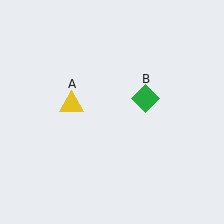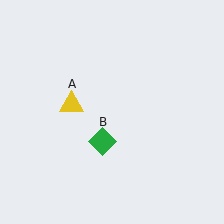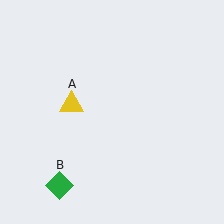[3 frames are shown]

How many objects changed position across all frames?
1 object changed position: green diamond (object B).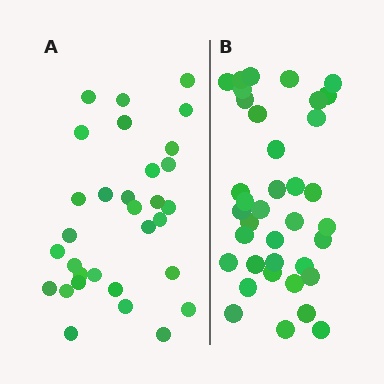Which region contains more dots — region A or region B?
Region B (the right region) has more dots.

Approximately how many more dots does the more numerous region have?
Region B has about 6 more dots than region A.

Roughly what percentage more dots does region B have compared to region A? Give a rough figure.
About 20% more.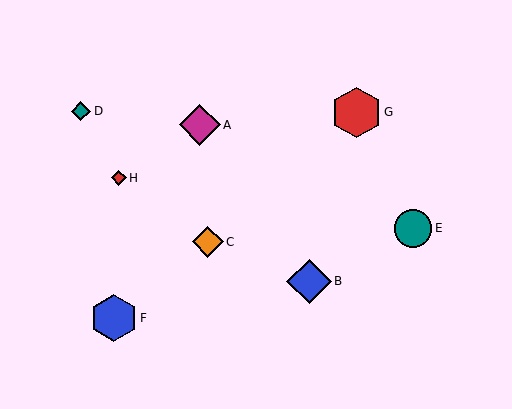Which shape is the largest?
The red hexagon (labeled G) is the largest.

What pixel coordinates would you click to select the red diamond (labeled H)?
Click at (119, 178) to select the red diamond H.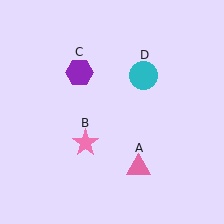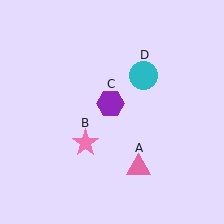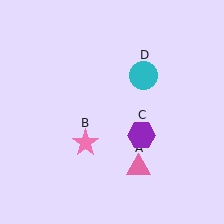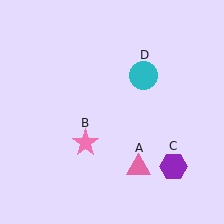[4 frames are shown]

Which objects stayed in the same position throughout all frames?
Pink triangle (object A) and pink star (object B) and cyan circle (object D) remained stationary.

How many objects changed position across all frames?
1 object changed position: purple hexagon (object C).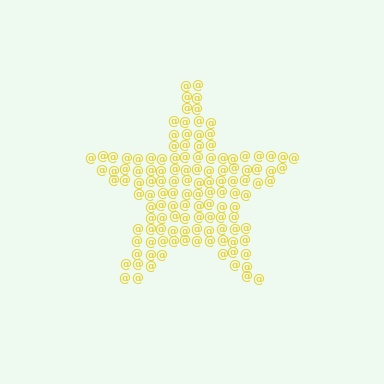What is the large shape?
The large shape is a star.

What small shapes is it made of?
It is made of small at signs.